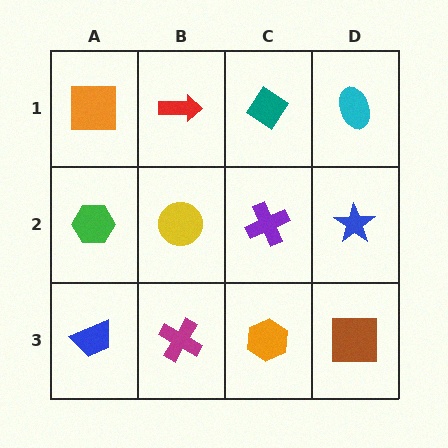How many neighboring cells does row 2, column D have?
3.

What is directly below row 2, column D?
A brown square.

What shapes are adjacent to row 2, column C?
A teal diamond (row 1, column C), an orange hexagon (row 3, column C), a yellow circle (row 2, column B), a blue star (row 2, column D).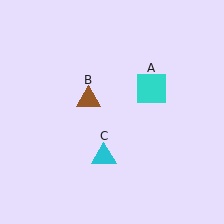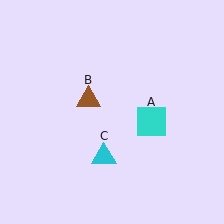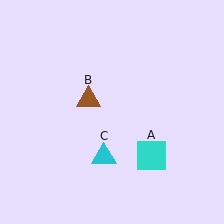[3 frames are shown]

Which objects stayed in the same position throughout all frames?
Brown triangle (object B) and cyan triangle (object C) remained stationary.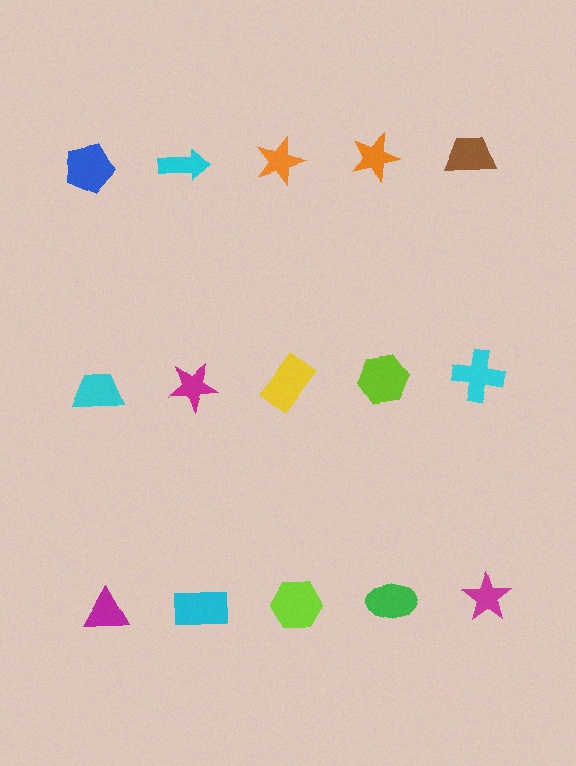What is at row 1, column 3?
An orange star.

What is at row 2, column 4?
A lime hexagon.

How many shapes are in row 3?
5 shapes.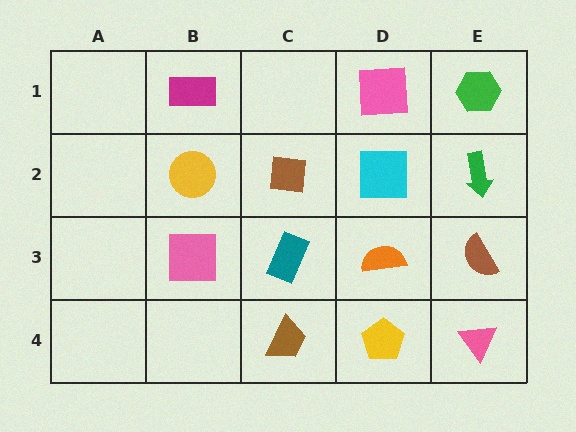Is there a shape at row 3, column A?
No, that cell is empty.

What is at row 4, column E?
A pink triangle.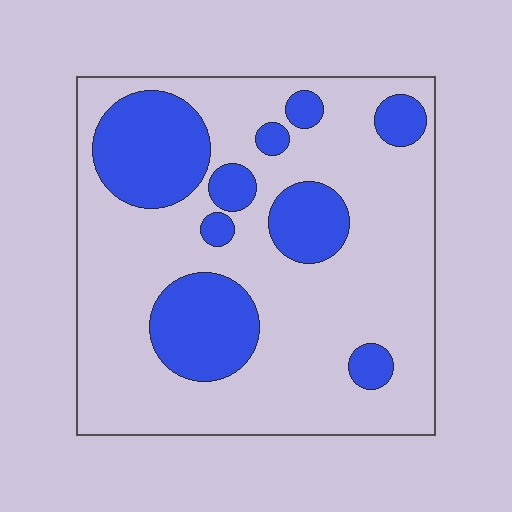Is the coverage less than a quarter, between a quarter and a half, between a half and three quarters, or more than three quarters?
Between a quarter and a half.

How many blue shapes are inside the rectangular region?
9.